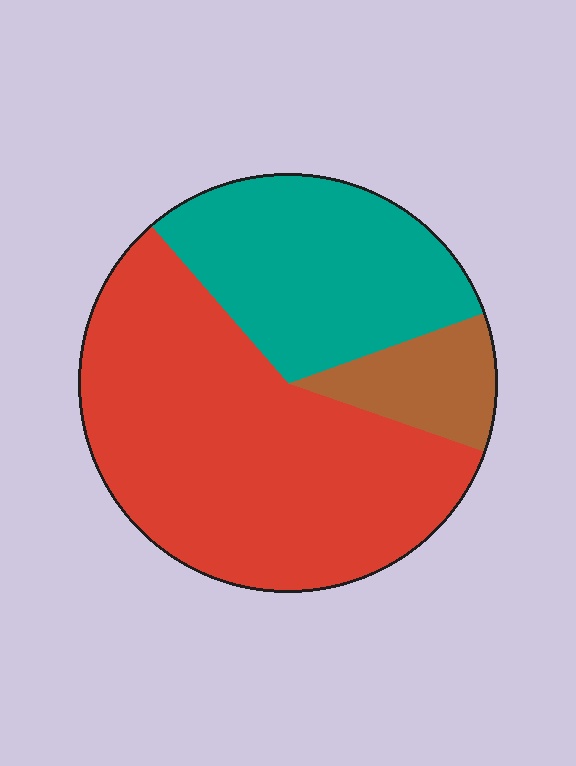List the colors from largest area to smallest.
From largest to smallest: red, teal, brown.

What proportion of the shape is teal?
Teal covers around 30% of the shape.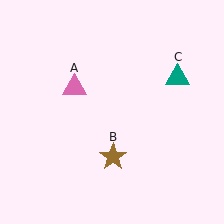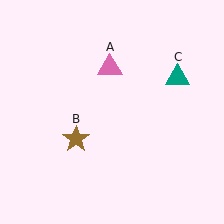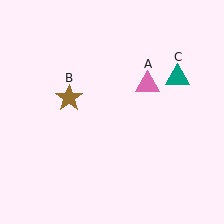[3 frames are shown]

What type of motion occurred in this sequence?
The pink triangle (object A), brown star (object B) rotated clockwise around the center of the scene.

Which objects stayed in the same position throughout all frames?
Teal triangle (object C) remained stationary.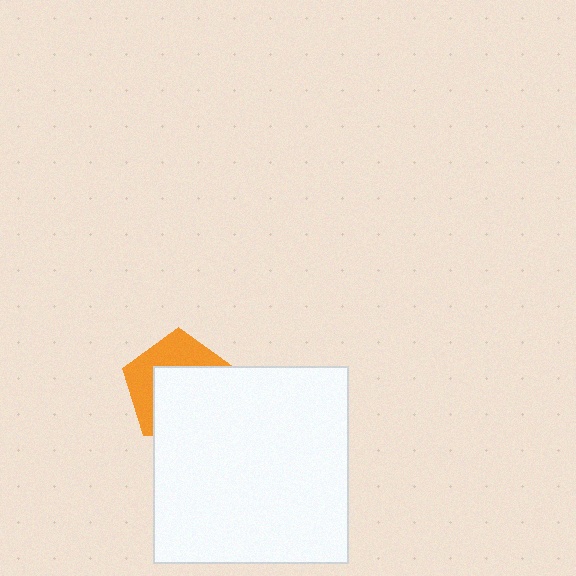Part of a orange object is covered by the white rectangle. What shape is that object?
It is a pentagon.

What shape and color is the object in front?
The object in front is a white rectangle.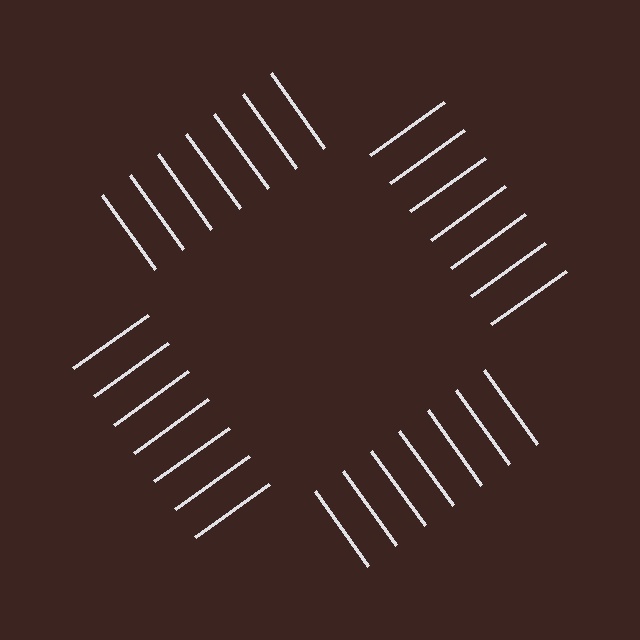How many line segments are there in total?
28 — 7 along each of the 4 edges.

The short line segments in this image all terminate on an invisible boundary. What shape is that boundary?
An illusory square — the line segments terminate on its edges but no continuous stroke is drawn.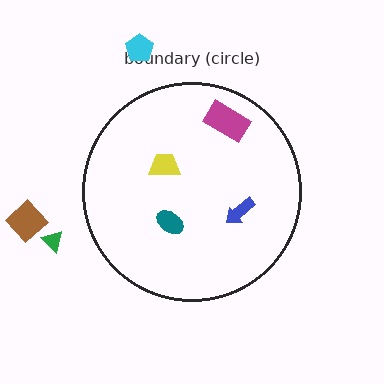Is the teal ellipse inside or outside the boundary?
Inside.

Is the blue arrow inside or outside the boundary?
Inside.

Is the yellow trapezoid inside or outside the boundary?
Inside.